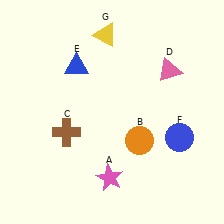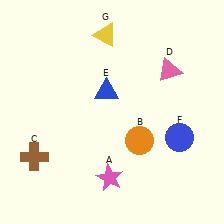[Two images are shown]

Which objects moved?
The objects that moved are: the brown cross (C), the blue triangle (E).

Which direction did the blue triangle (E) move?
The blue triangle (E) moved right.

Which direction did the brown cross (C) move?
The brown cross (C) moved left.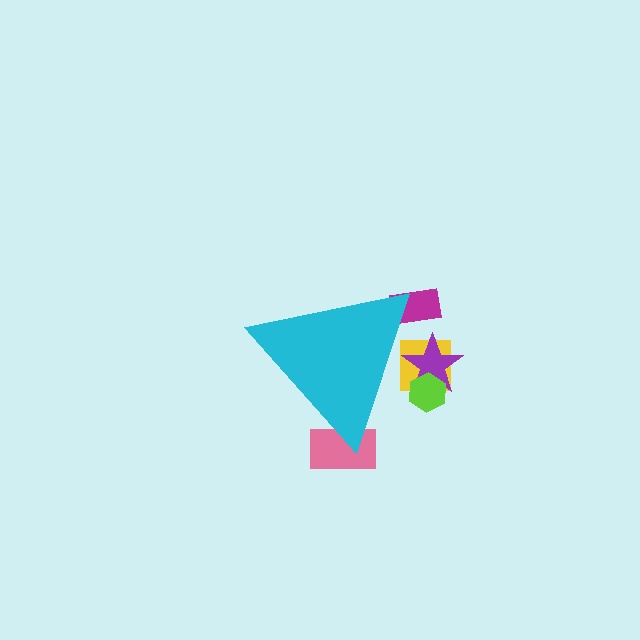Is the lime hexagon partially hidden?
Yes, the lime hexagon is partially hidden behind the cyan triangle.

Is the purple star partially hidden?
Yes, the purple star is partially hidden behind the cyan triangle.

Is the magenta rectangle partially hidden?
Yes, the magenta rectangle is partially hidden behind the cyan triangle.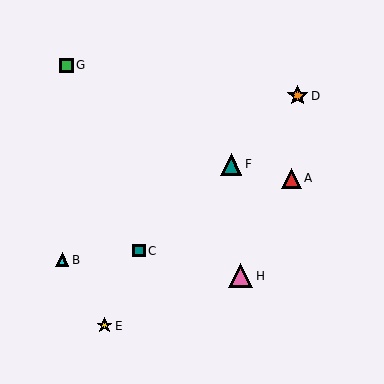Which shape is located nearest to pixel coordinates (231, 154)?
The teal triangle (labeled F) at (231, 164) is nearest to that location.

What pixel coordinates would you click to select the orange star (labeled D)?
Click at (298, 96) to select the orange star D.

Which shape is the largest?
The pink triangle (labeled H) is the largest.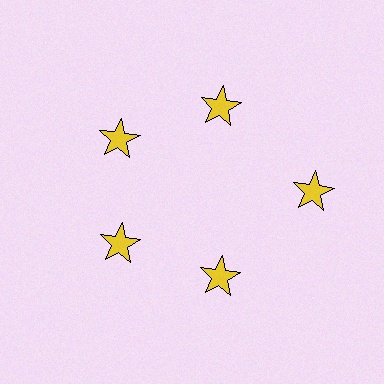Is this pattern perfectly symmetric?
No. The 5 yellow stars are arranged in a ring, but one element near the 3 o'clock position is pushed outward from the center, breaking the 5-fold rotational symmetry.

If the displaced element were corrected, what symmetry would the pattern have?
It would have 5-fold rotational symmetry — the pattern would map onto itself every 72 degrees.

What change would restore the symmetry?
The symmetry would be restored by moving it inward, back onto the ring so that all 5 stars sit at equal angles and equal distance from the center.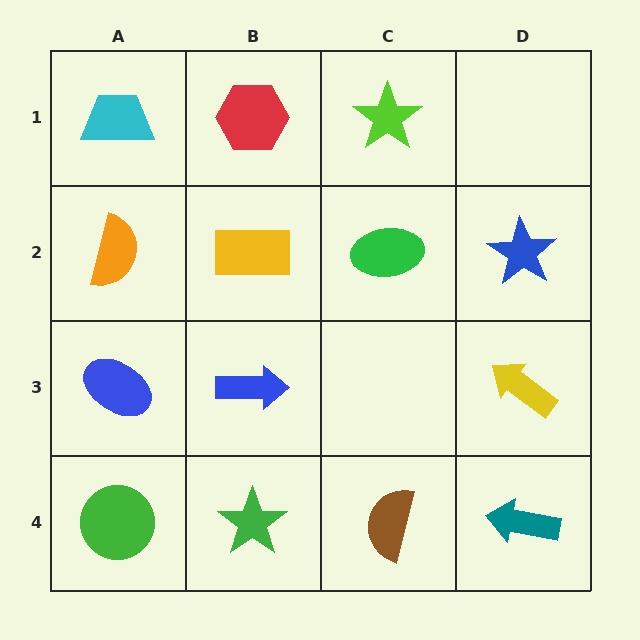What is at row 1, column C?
A lime star.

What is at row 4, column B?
A green star.